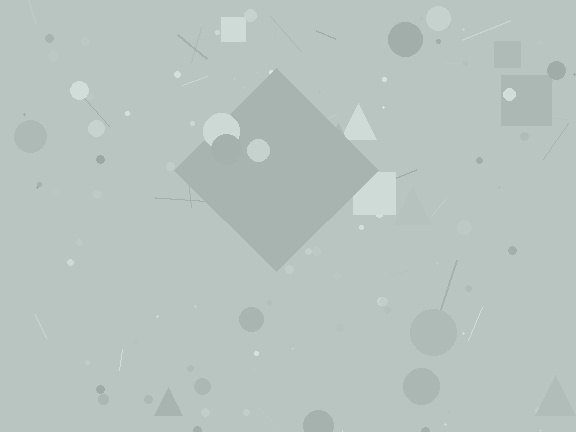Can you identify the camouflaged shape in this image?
The camouflaged shape is a diamond.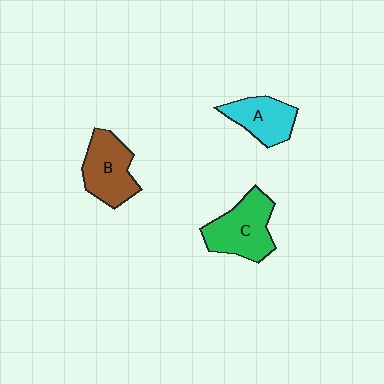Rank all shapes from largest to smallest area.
From largest to smallest: C (green), B (brown), A (cyan).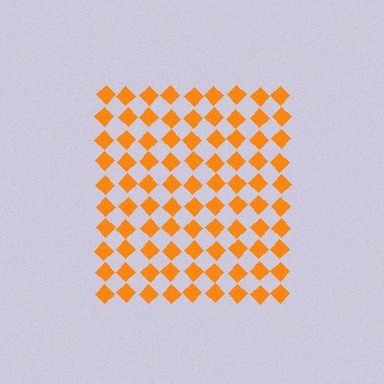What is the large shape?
The large shape is a square.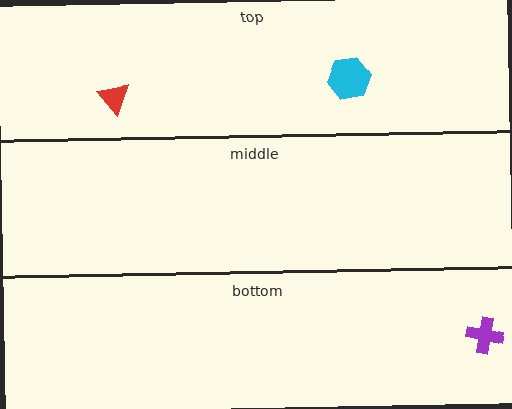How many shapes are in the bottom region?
1.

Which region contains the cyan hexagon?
The top region.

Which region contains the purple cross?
The bottom region.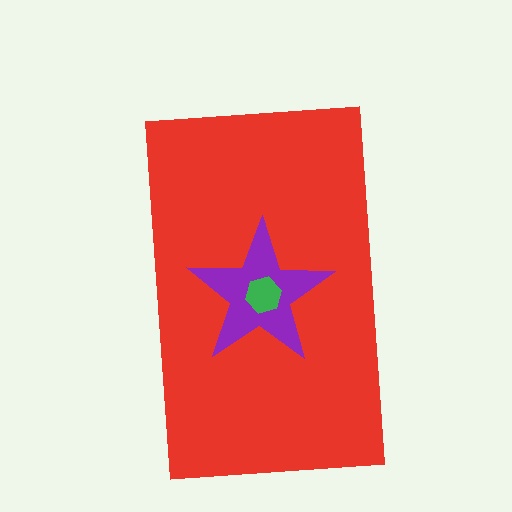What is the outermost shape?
The red rectangle.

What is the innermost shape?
The green hexagon.